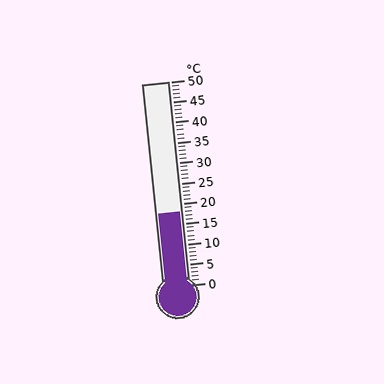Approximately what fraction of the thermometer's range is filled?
The thermometer is filled to approximately 35% of its range.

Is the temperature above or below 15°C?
The temperature is above 15°C.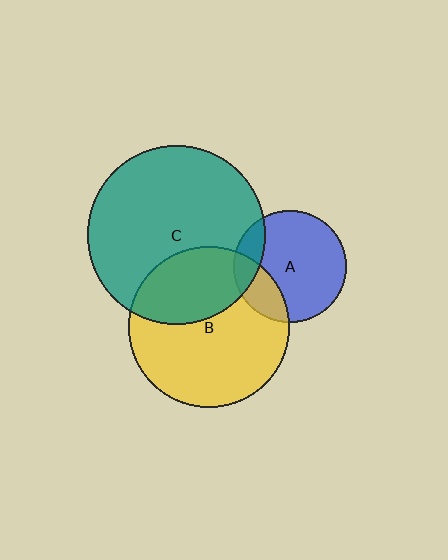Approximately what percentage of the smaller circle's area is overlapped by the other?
Approximately 20%.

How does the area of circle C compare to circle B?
Approximately 1.2 times.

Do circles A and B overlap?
Yes.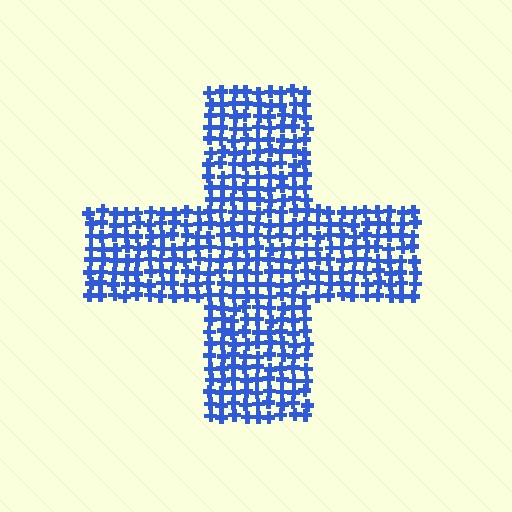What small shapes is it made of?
It is made of small crosses.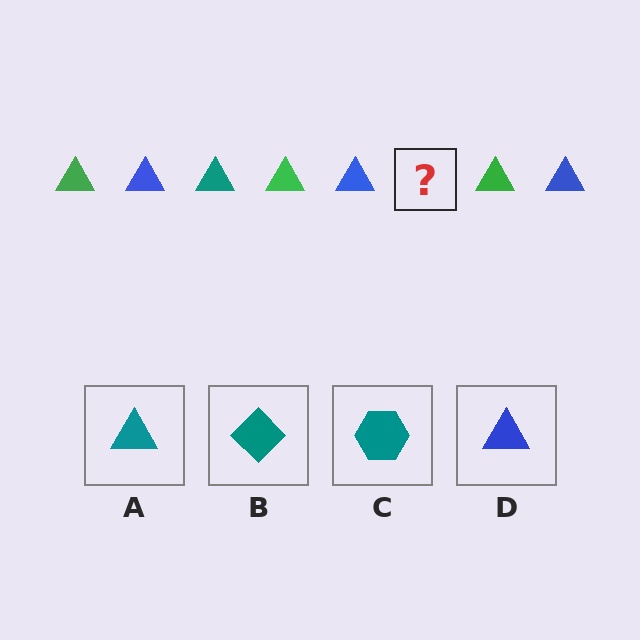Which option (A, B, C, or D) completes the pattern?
A.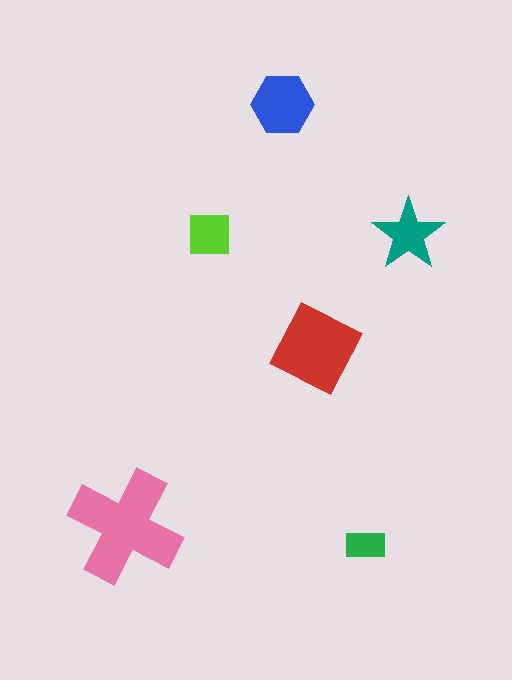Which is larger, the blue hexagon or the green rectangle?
The blue hexagon.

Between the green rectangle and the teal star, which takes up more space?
The teal star.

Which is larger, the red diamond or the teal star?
The red diamond.